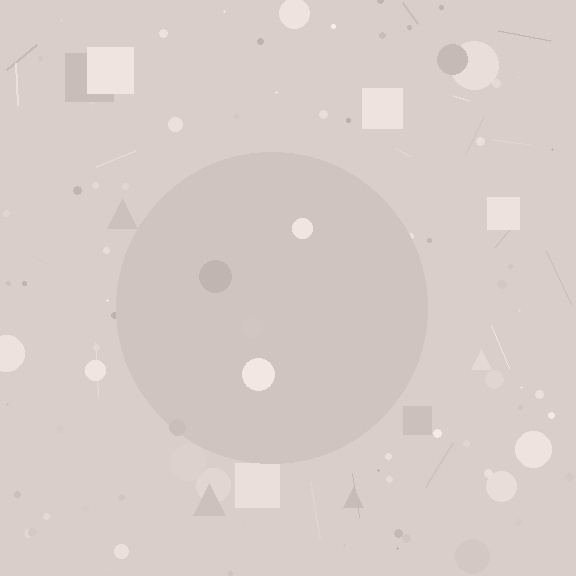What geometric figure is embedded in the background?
A circle is embedded in the background.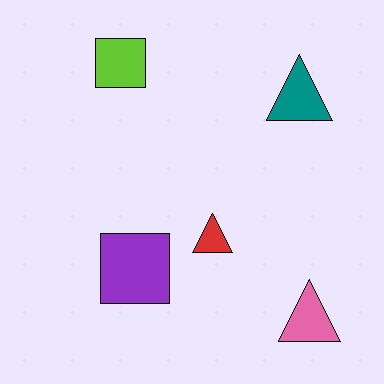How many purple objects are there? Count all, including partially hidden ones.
There is 1 purple object.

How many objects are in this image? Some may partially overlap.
There are 5 objects.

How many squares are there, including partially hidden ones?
There are 2 squares.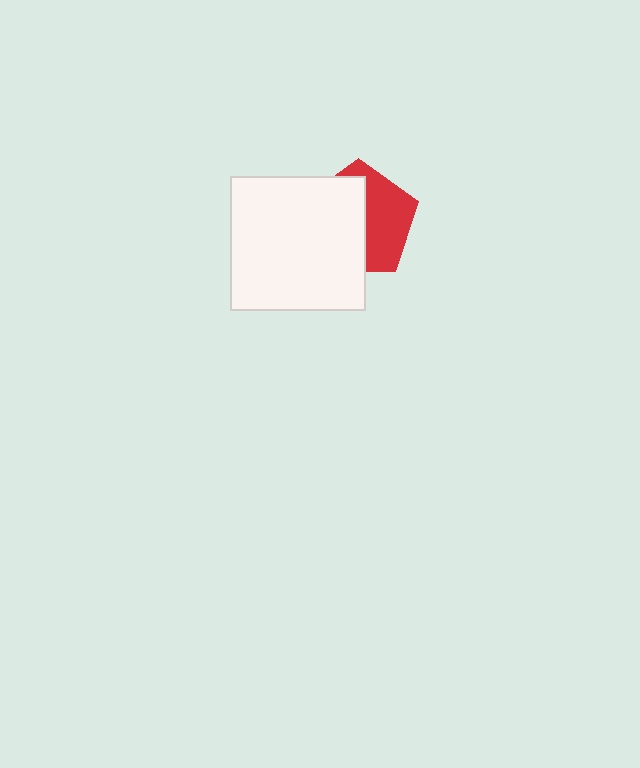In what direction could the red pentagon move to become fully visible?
The red pentagon could move right. That would shift it out from behind the white square entirely.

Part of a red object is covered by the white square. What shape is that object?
It is a pentagon.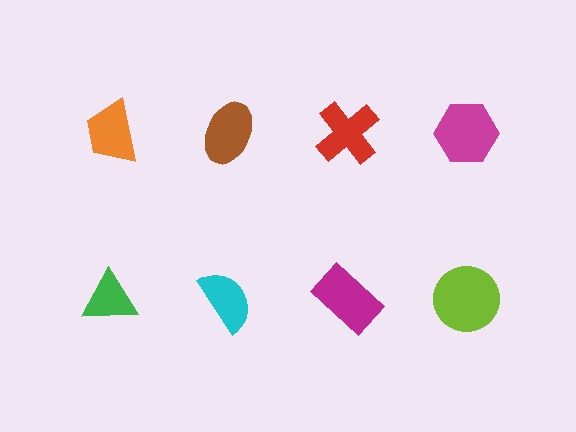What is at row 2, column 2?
A cyan semicircle.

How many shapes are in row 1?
4 shapes.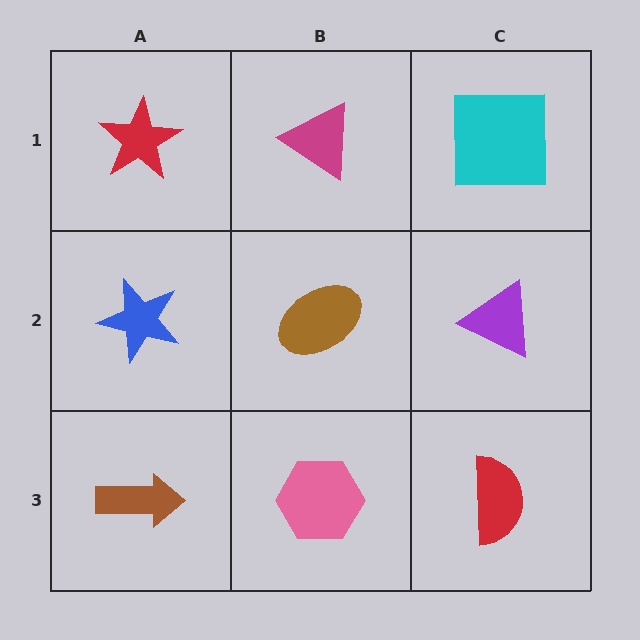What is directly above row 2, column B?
A magenta triangle.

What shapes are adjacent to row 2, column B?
A magenta triangle (row 1, column B), a pink hexagon (row 3, column B), a blue star (row 2, column A), a purple triangle (row 2, column C).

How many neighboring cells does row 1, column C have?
2.